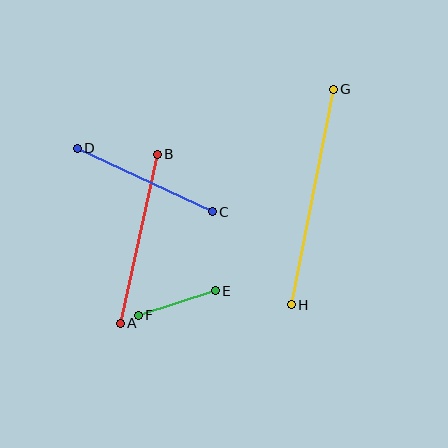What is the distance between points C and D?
The distance is approximately 149 pixels.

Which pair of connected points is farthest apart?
Points G and H are farthest apart.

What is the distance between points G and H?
The distance is approximately 220 pixels.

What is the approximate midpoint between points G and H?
The midpoint is at approximately (312, 197) pixels.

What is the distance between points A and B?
The distance is approximately 173 pixels.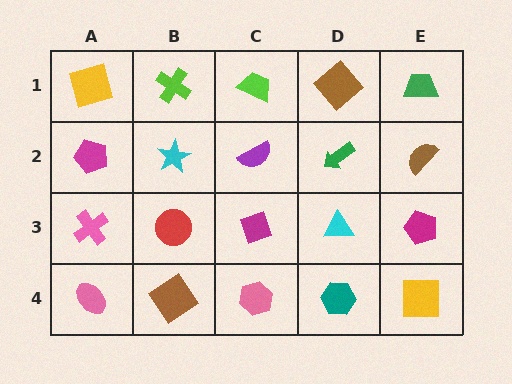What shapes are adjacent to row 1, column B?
A cyan star (row 2, column B), a yellow square (row 1, column A), a lime trapezoid (row 1, column C).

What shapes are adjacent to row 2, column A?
A yellow square (row 1, column A), a pink cross (row 3, column A), a cyan star (row 2, column B).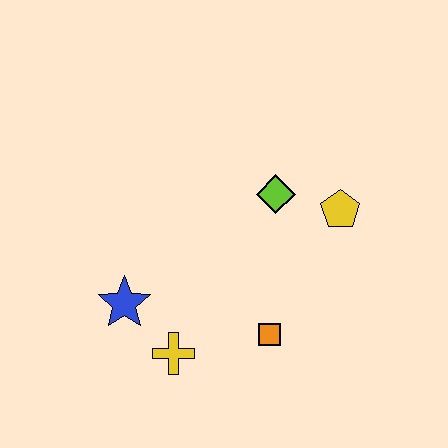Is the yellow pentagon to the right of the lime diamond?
Yes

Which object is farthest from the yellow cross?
The yellow pentagon is farthest from the yellow cross.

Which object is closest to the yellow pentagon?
The lime diamond is closest to the yellow pentagon.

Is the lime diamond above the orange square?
Yes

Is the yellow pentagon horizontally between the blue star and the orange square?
No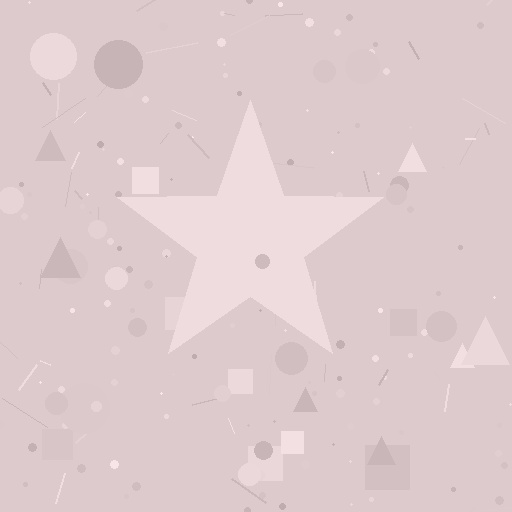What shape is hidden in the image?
A star is hidden in the image.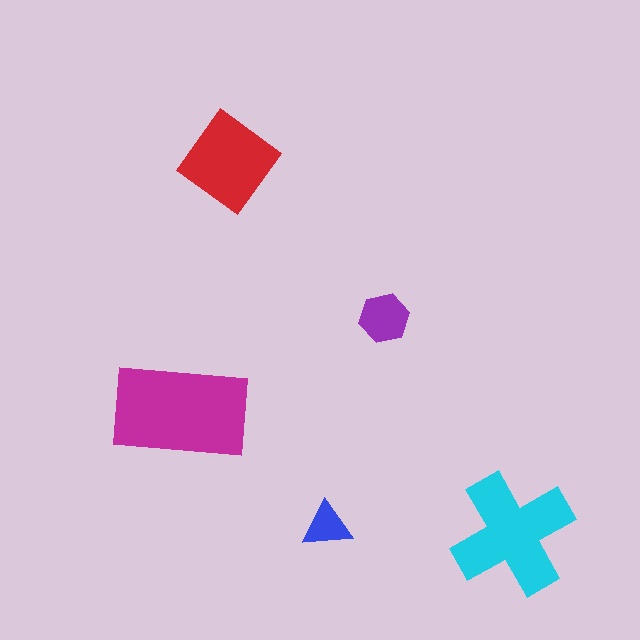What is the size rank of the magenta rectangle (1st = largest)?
1st.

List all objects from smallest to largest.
The blue triangle, the purple hexagon, the red diamond, the cyan cross, the magenta rectangle.